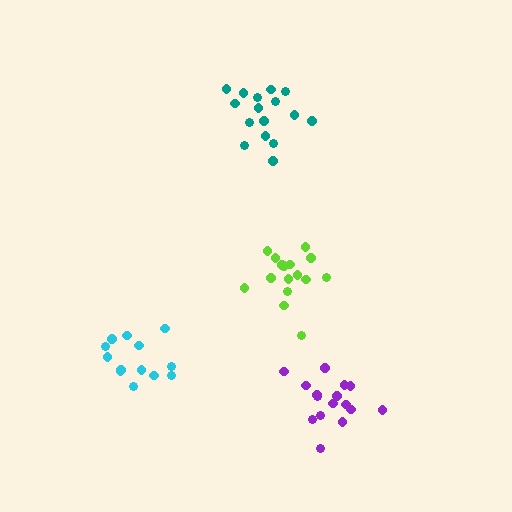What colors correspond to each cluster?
The clusters are colored: teal, purple, lime, cyan.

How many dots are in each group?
Group 1: 16 dots, Group 2: 16 dots, Group 3: 16 dots, Group 4: 13 dots (61 total).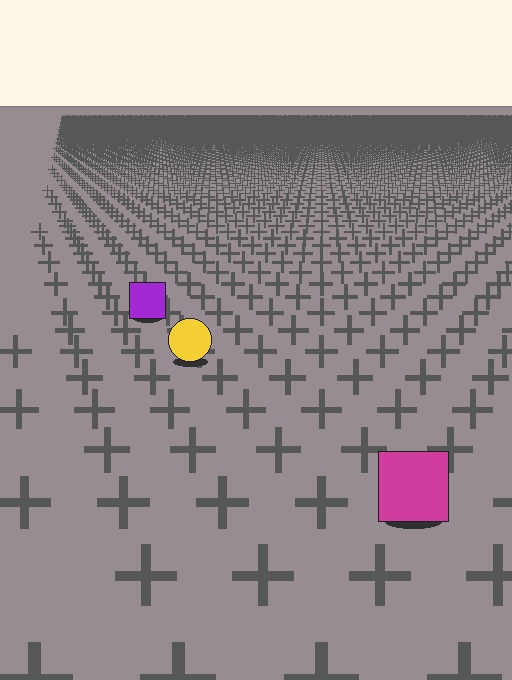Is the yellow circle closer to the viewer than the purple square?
Yes. The yellow circle is closer — you can tell from the texture gradient: the ground texture is coarser near it.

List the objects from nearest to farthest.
From nearest to farthest: the magenta square, the yellow circle, the purple square.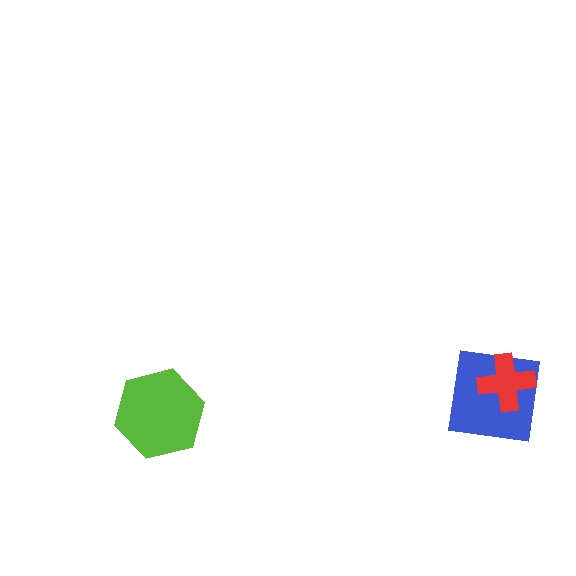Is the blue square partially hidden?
Yes, it is partially covered by another shape.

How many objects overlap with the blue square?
1 object overlaps with the blue square.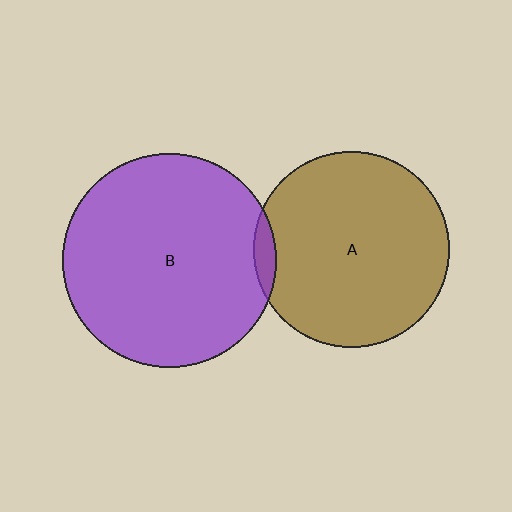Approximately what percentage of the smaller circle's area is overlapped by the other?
Approximately 5%.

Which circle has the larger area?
Circle B (purple).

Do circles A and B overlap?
Yes.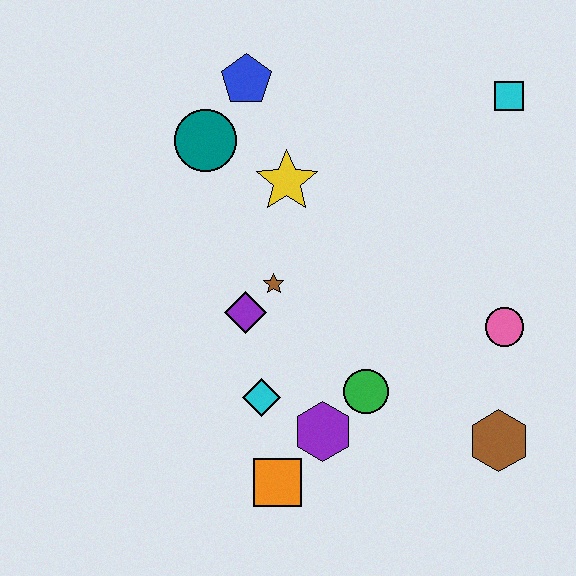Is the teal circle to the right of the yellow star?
No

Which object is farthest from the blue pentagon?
The brown hexagon is farthest from the blue pentagon.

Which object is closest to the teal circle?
The blue pentagon is closest to the teal circle.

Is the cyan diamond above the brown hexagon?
Yes